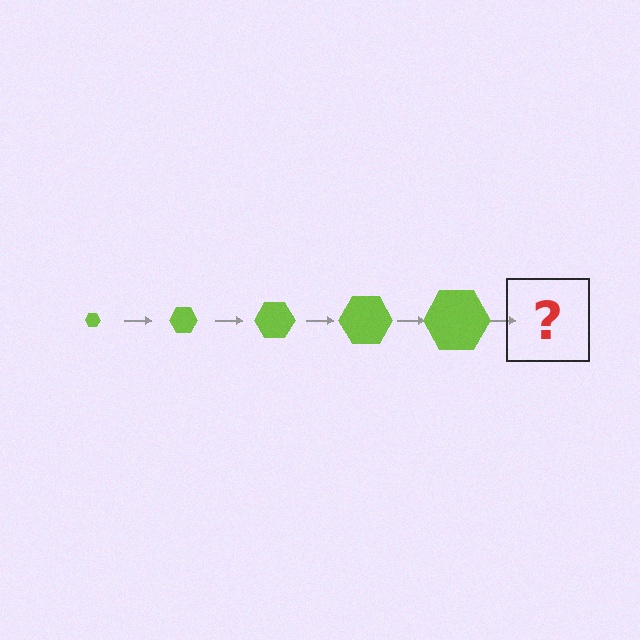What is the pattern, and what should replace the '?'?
The pattern is that the hexagon gets progressively larger each step. The '?' should be a lime hexagon, larger than the previous one.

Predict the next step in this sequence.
The next step is a lime hexagon, larger than the previous one.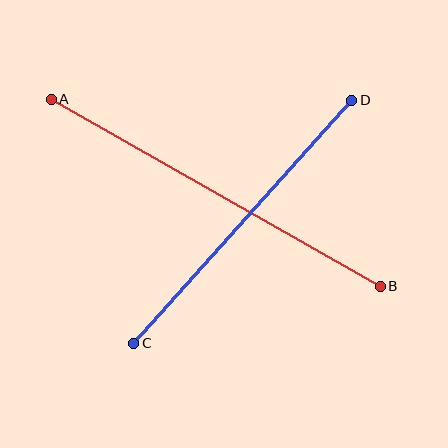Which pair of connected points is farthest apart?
Points A and B are farthest apart.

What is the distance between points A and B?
The distance is approximately 378 pixels.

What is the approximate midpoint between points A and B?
The midpoint is at approximately (216, 193) pixels.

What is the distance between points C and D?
The distance is approximately 326 pixels.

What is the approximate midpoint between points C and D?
The midpoint is at approximately (243, 222) pixels.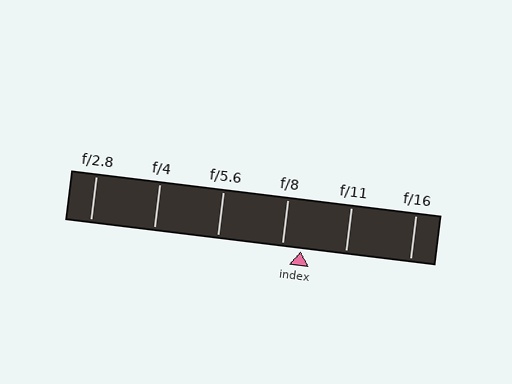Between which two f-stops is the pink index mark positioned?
The index mark is between f/8 and f/11.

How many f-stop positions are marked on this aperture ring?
There are 6 f-stop positions marked.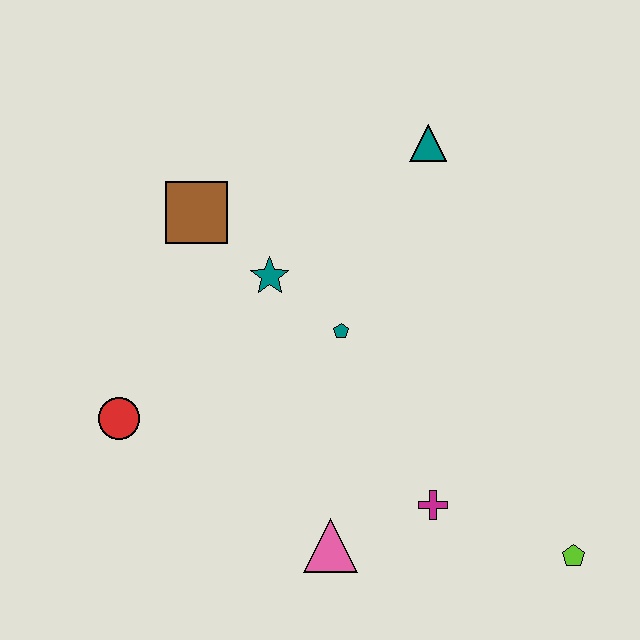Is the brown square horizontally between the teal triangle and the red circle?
Yes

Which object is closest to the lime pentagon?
The magenta cross is closest to the lime pentagon.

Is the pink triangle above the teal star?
No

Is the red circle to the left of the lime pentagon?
Yes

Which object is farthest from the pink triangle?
The teal triangle is farthest from the pink triangle.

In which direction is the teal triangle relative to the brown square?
The teal triangle is to the right of the brown square.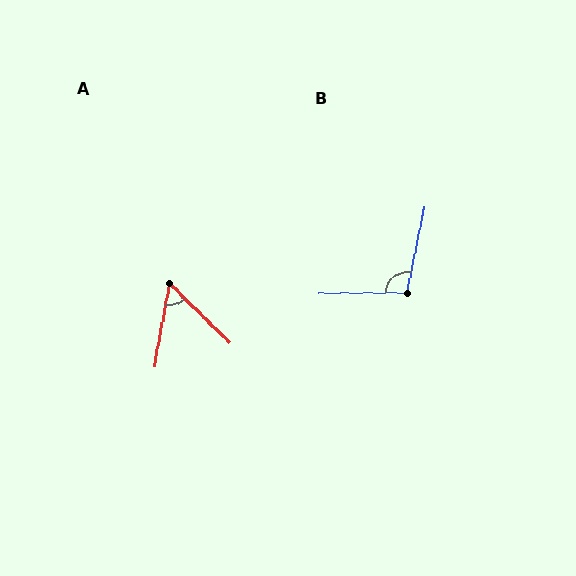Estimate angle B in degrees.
Approximately 102 degrees.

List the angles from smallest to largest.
A (56°), B (102°).